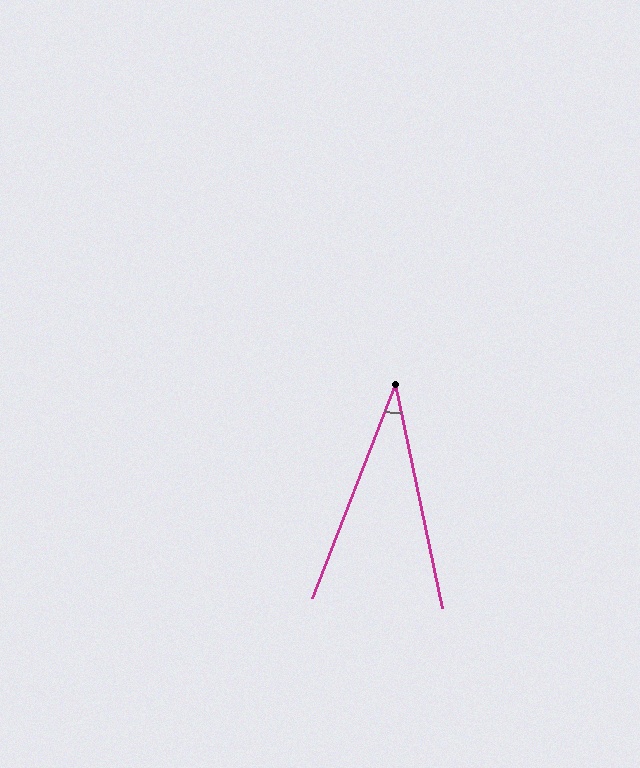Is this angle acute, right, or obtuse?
It is acute.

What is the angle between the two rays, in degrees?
Approximately 33 degrees.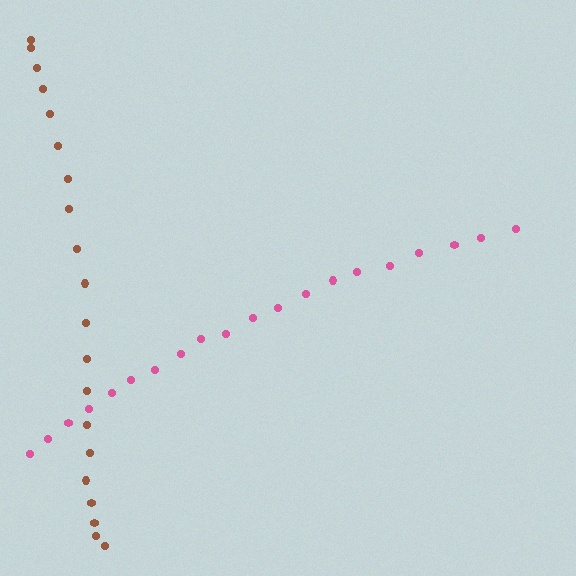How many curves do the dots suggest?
There are 2 distinct paths.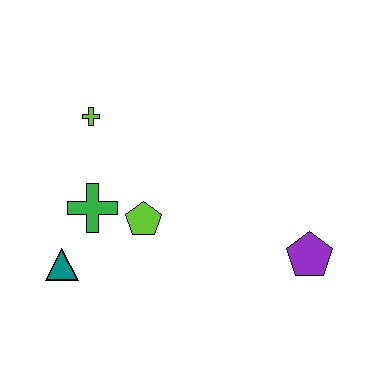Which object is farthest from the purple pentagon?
The lime cross is farthest from the purple pentagon.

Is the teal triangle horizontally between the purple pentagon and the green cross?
No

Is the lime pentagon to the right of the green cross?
Yes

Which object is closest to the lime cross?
The green cross is closest to the lime cross.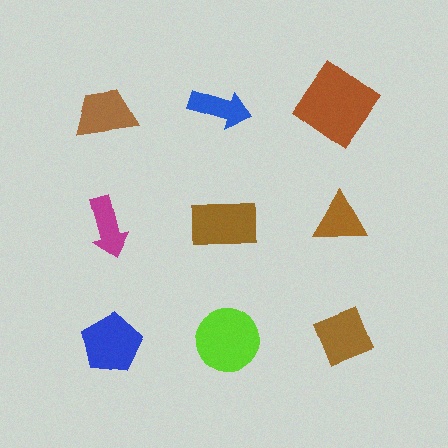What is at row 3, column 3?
A brown diamond.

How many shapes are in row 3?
3 shapes.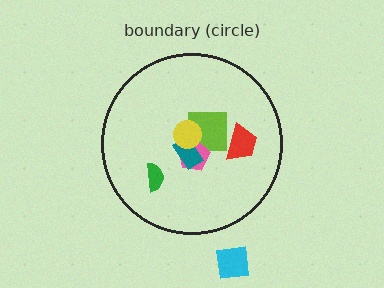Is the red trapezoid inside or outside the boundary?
Inside.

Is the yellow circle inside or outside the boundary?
Inside.